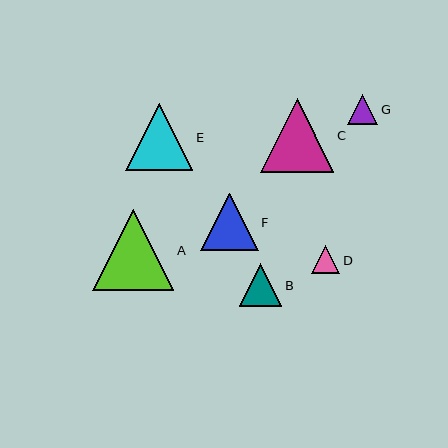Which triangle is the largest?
Triangle A is the largest with a size of approximately 81 pixels.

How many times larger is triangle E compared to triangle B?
Triangle E is approximately 1.6 times the size of triangle B.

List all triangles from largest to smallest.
From largest to smallest: A, C, E, F, B, G, D.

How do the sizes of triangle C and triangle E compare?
Triangle C and triangle E are approximately the same size.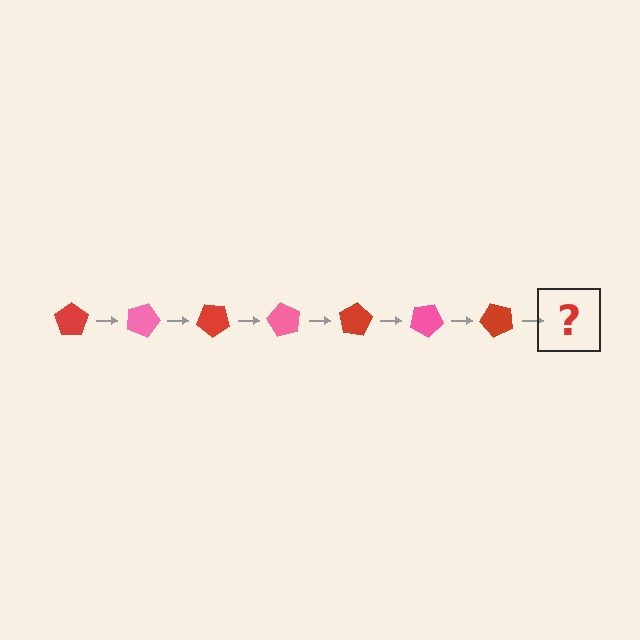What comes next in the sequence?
The next element should be a pink pentagon, rotated 140 degrees from the start.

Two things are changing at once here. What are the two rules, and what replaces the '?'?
The two rules are that it rotates 20 degrees each step and the color cycles through red and pink. The '?' should be a pink pentagon, rotated 140 degrees from the start.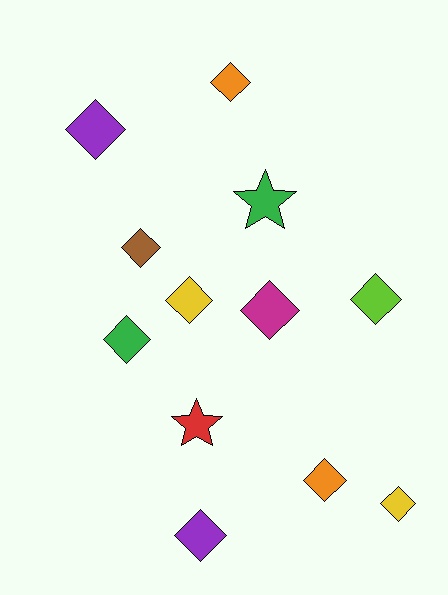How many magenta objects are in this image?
There is 1 magenta object.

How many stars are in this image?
There are 2 stars.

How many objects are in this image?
There are 12 objects.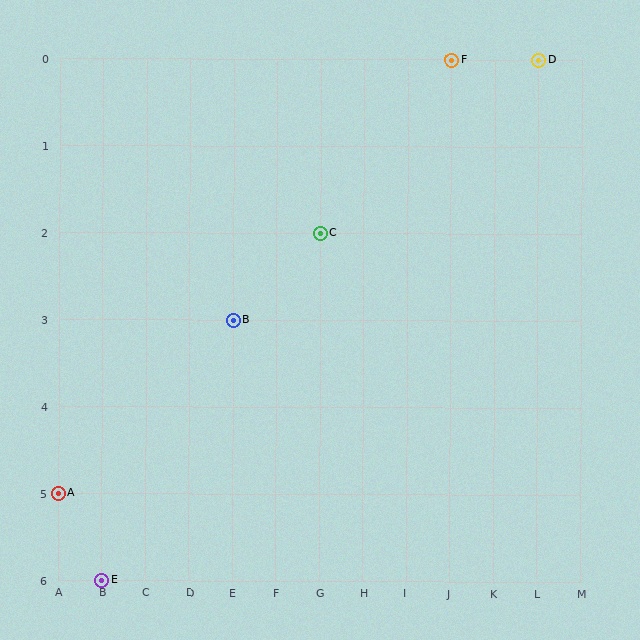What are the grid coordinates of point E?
Point E is at grid coordinates (B, 6).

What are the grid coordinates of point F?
Point F is at grid coordinates (J, 0).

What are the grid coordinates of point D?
Point D is at grid coordinates (L, 0).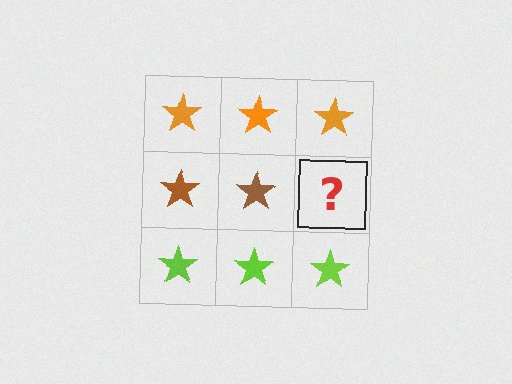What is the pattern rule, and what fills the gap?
The rule is that each row has a consistent color. The gap should be filled with a brown star.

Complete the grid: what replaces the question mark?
The question mark should be replaced with a brown star.